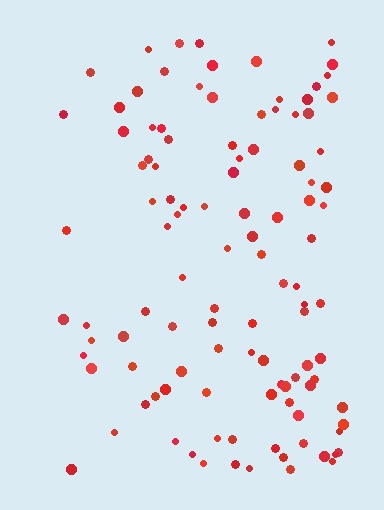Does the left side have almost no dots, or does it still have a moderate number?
Still a moderate number, just noticeably fewer than the right.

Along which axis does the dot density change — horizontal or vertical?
Horizontal.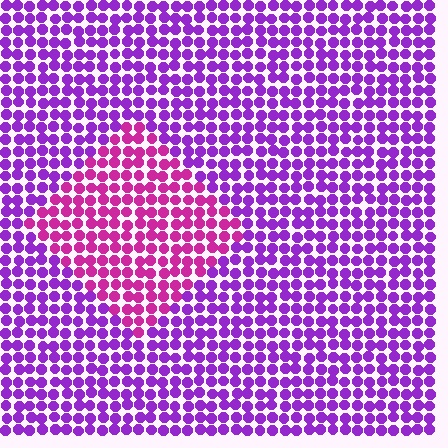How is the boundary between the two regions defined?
The boundary is defined purely by a slight shift in hue (about 37 degrees). Spacing, size, and orientation are identical on both sides.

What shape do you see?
I see a diamond.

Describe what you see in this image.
The image is filled with small purple elements in a uniform arrangement. A diamond-shaped region is visible where the elements are tinted to a slightly different hue, forming a subtle color boundary.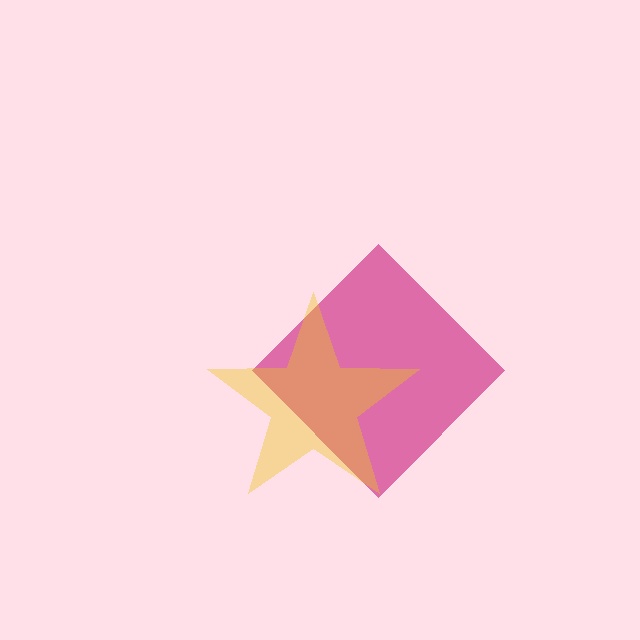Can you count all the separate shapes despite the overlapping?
Yes, there are 2 separate shapes.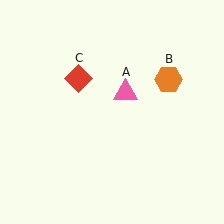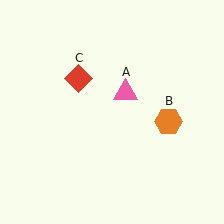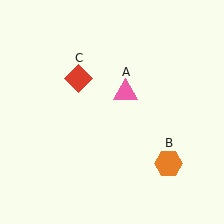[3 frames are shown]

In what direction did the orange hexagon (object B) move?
The orange hexagon (object B) moved down.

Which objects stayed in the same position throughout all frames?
Pink triangle (object A) and red diamond (object C) remained stationary.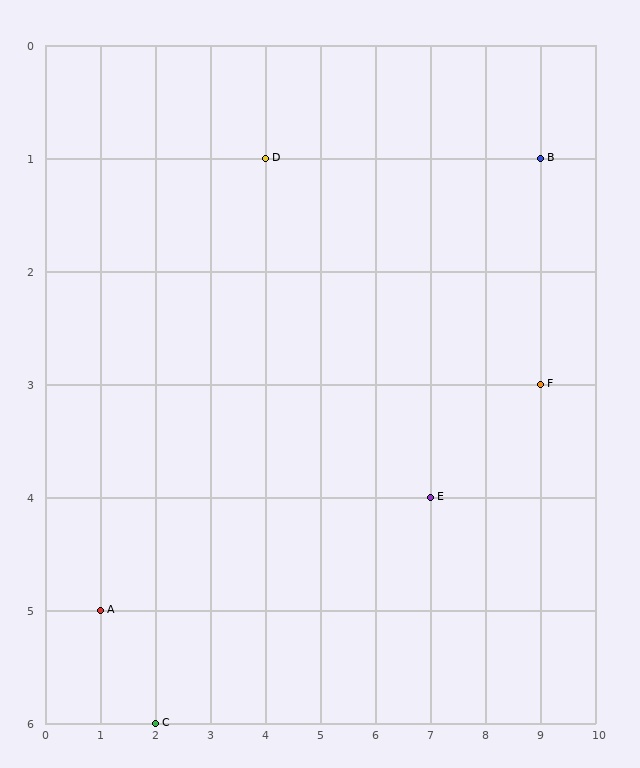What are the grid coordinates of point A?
Point A is at grid coordinates (1, 5).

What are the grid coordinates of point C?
Point C is at grid coordinates (2, 6).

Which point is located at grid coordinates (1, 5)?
Point A is at (1, 5).